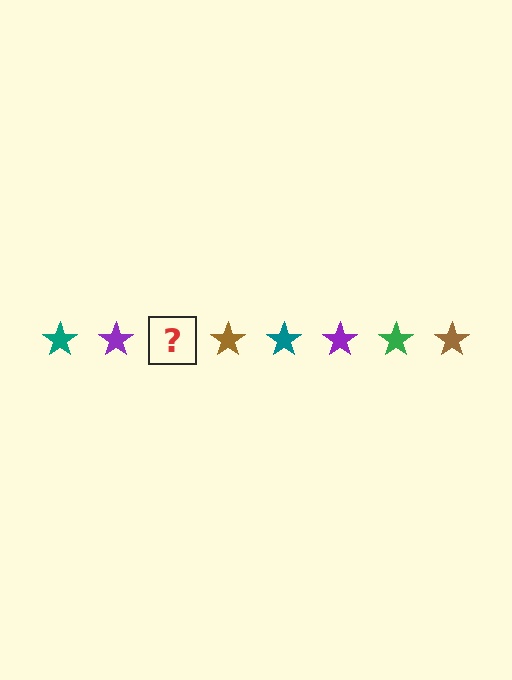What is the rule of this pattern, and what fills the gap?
The rule is that the pattern cycles through teal, purple, green, brown stars. The gap should be filled with a green star.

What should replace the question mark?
The question mark should be replaced with a green star.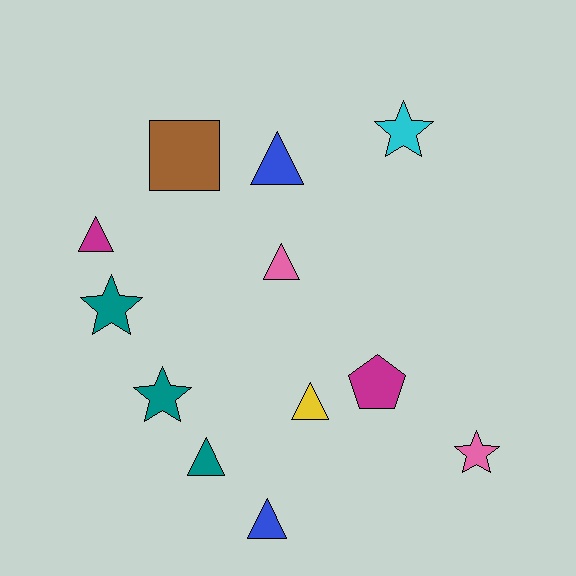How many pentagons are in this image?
There is 1 pentagon.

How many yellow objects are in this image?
There is 1 yellow object.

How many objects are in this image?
There are 12 objects.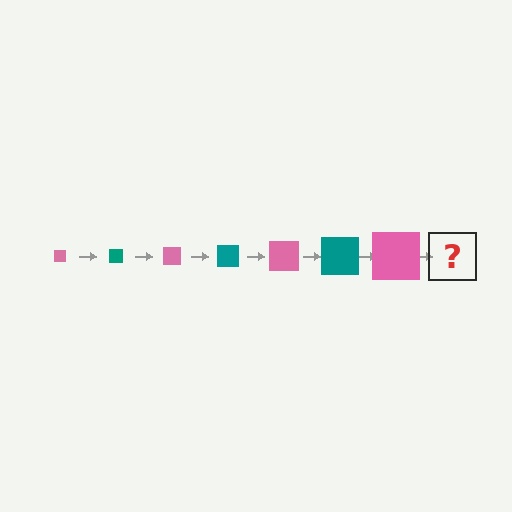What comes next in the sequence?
The next element should be a teal square, larger than the previous one.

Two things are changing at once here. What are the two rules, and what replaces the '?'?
The two rules are that the square grows larger each step and the color cycles through pink and teal. The '?' should be a teal square, larger than the previous one.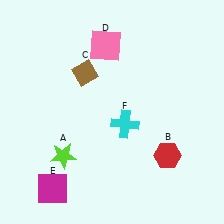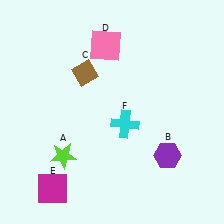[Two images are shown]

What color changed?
The hexagon (B) changed from red in Image 1 to purple in Image 2.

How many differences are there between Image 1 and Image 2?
There is 1 difference between the two images.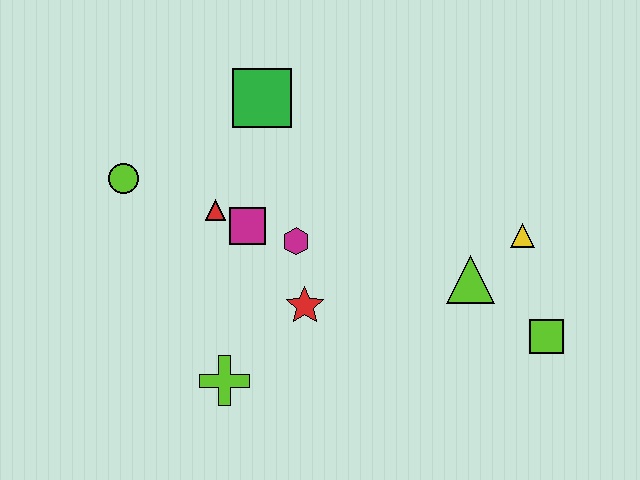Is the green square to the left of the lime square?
Yes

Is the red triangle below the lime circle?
Yes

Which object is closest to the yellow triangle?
The lime triangle is closest to the yellow triangle.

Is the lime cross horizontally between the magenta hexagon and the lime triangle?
No